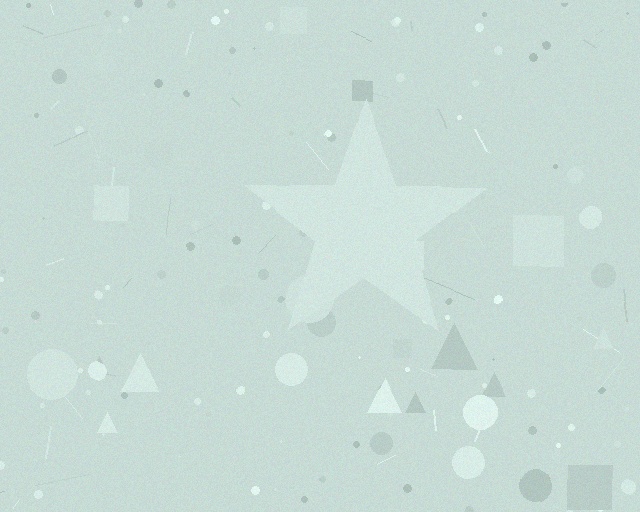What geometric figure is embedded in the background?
A star is embedded in the background.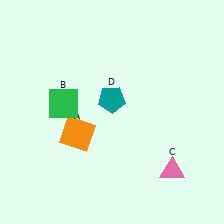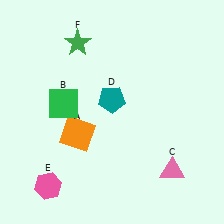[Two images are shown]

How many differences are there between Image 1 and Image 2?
There are 2 differences between the two images.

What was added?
A pink hexagon (E), a green star (F) were added in Image 2.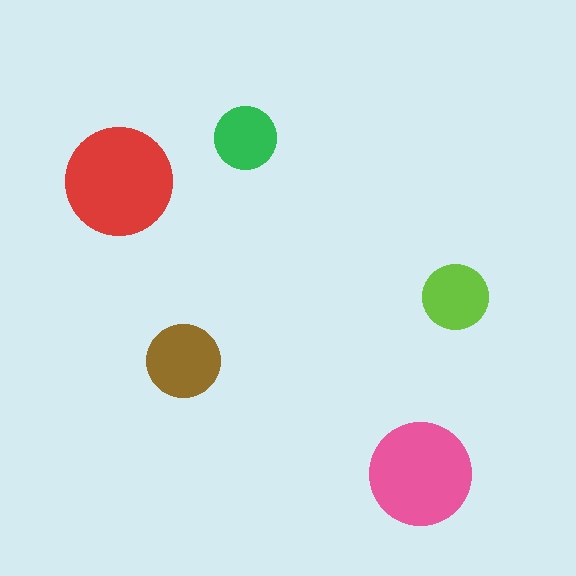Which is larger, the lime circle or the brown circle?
The brown one.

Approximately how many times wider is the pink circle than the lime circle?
About 1.5 times wider.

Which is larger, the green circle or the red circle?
The red one.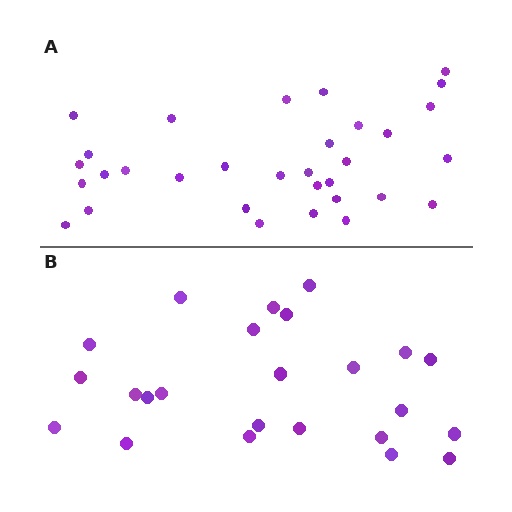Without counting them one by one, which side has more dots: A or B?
Region A (the top region) has more dots.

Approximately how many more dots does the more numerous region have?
Region A has roughly 8 or so more dots than region B.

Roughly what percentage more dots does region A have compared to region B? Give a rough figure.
About 35% more.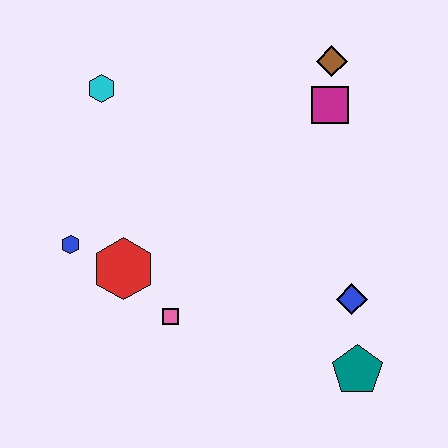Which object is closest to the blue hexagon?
The red hexagon is closest to the blue hexagon.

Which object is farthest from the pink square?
The brown diamond is farthest from the pink square.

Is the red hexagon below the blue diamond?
No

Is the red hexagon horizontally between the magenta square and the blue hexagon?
Yes